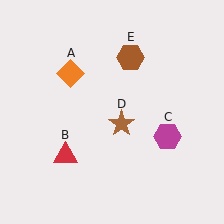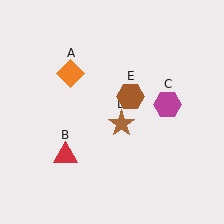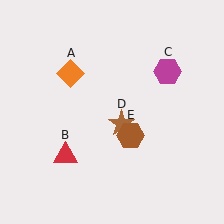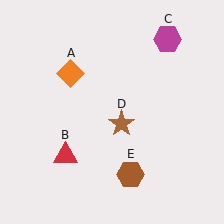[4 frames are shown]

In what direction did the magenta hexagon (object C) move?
The magenta hexagon (object C) moved up.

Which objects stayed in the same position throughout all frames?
Orange diamond (object A) and red triangle (object B) and brown star (object D) remained stationary.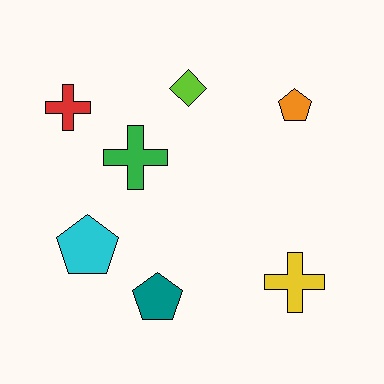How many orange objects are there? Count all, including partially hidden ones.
There is 1 orange object.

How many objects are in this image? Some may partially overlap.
There are 7 objects.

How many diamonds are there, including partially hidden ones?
There is 1 diamond.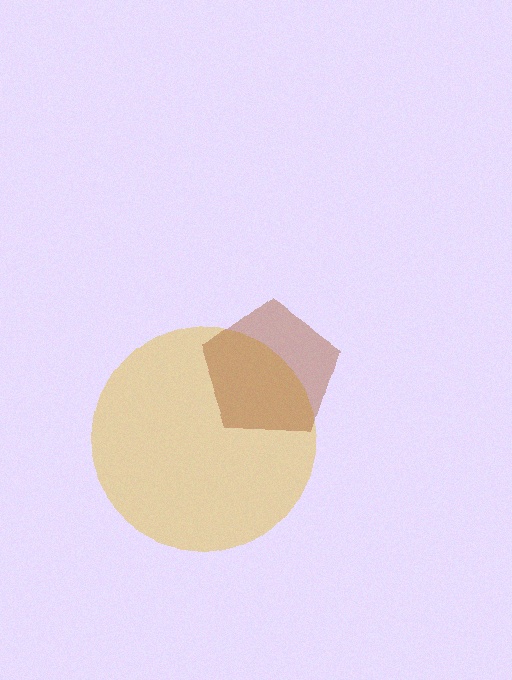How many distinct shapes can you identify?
There are 2 distinct shapes: a yellow circle, a brown pentagon.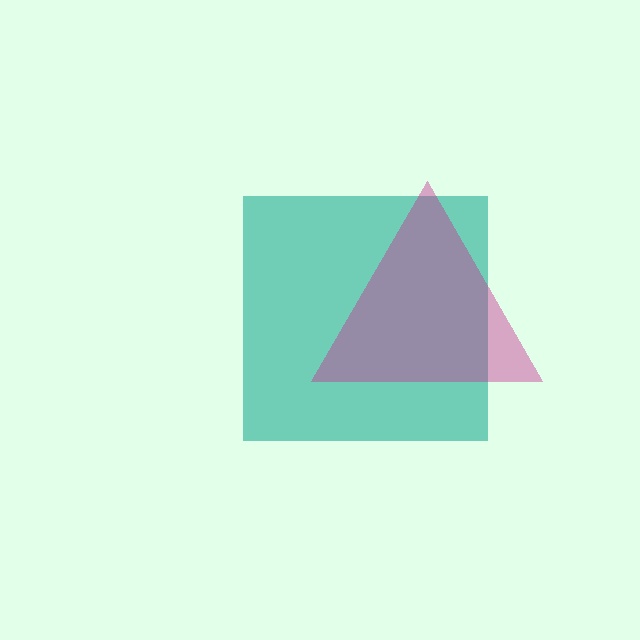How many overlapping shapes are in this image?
There are 2 overlapping shapes in the image.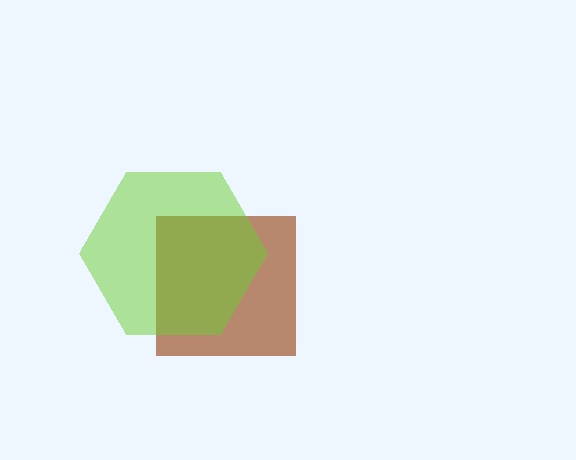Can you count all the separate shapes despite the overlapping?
Yes, there are 2 separate shapes.